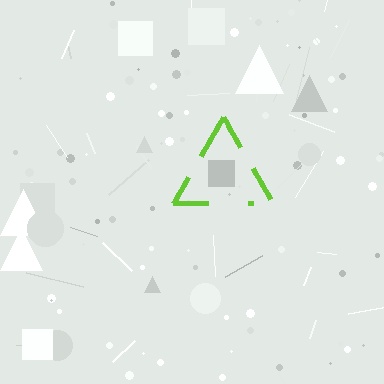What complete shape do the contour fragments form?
The contour fragments form a triangle.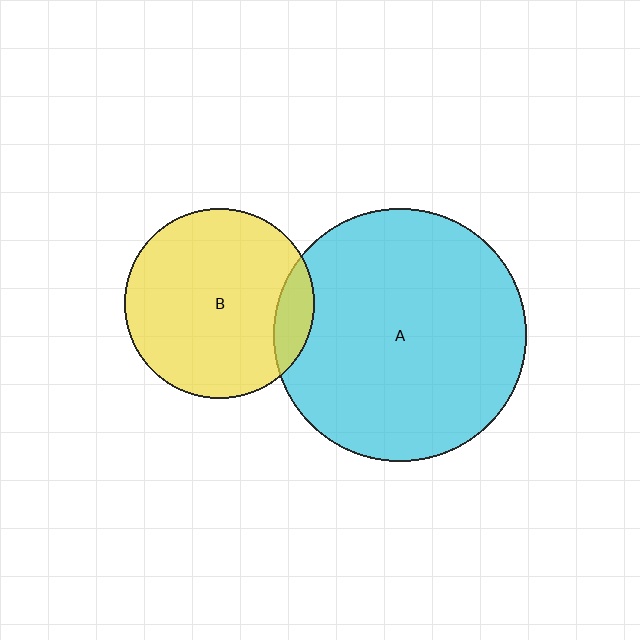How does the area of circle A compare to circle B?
Approximately 1.8 times.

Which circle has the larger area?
Circle A (cyan).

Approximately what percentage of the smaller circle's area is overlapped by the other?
Approximately 10%.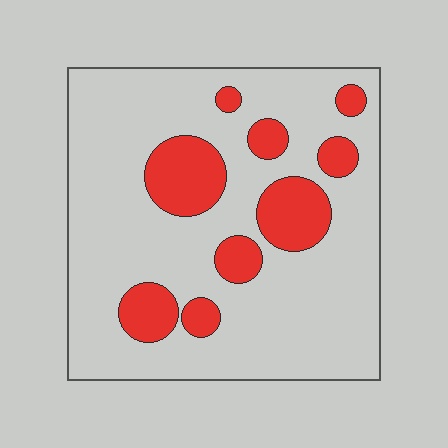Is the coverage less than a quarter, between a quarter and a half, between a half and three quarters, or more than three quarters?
Less than a quarter.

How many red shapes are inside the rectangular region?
9.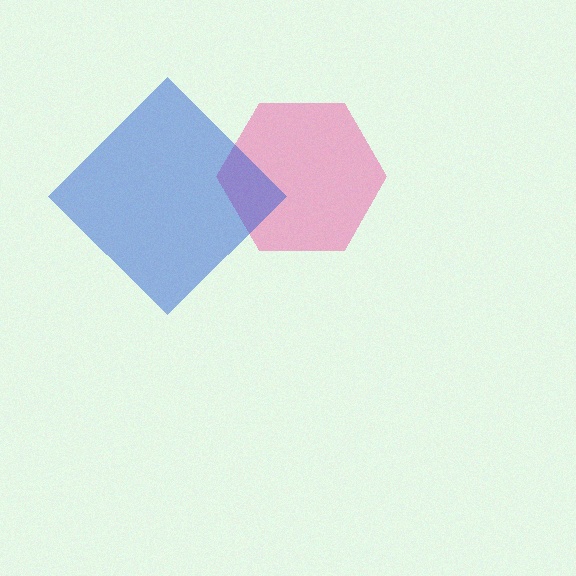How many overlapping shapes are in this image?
There are 2 overlapping shapes in the image.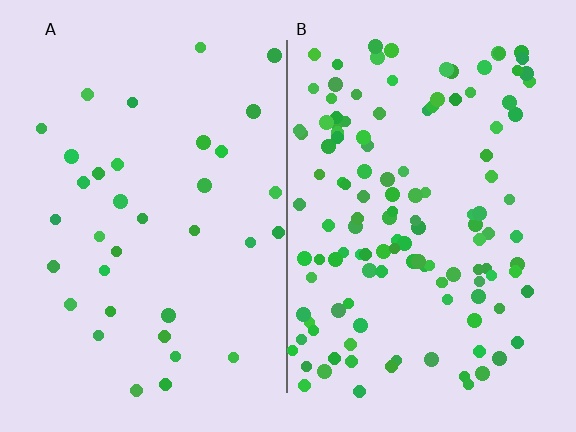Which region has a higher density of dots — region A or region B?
B (the right).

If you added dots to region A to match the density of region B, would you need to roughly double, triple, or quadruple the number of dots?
Approximately quadruple.